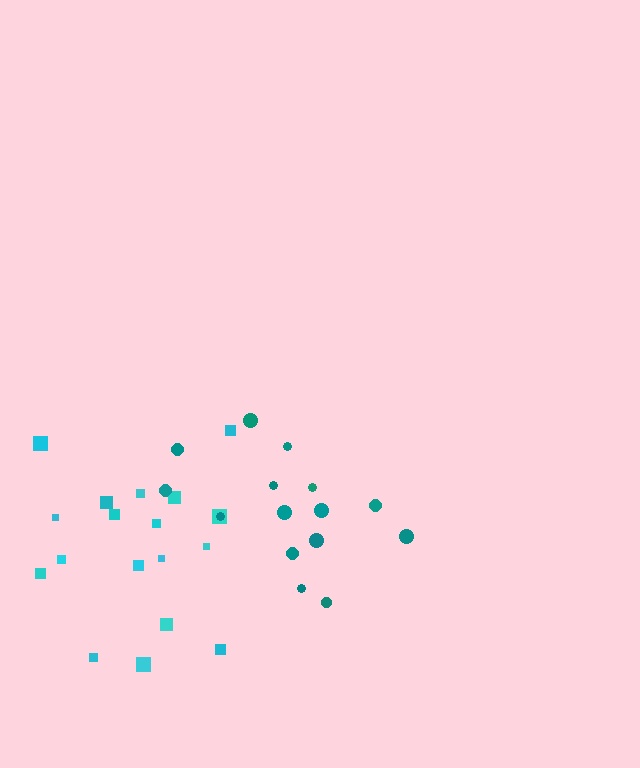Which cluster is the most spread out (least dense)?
Cyan.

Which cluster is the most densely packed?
Teal.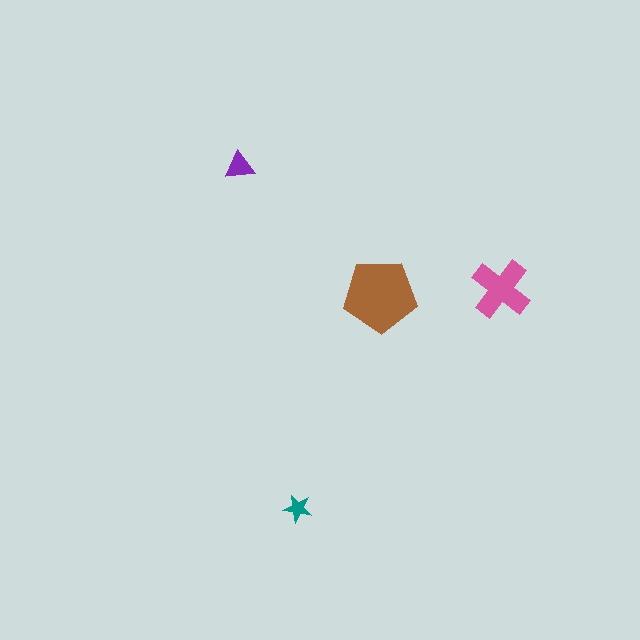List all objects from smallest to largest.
The teal star, the purple triangle, the pink cross, the brown pentagon.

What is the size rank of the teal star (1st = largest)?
4th.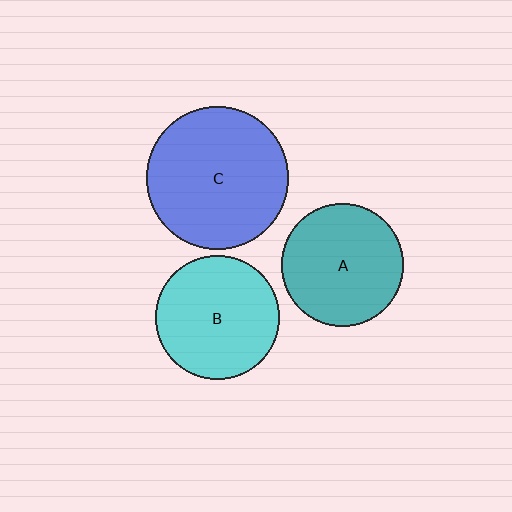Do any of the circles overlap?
No, none of the circles overlap.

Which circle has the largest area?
Circle C (blue).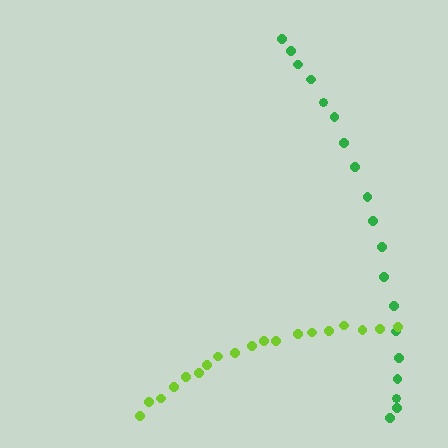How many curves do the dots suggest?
There are 2 distinct paths.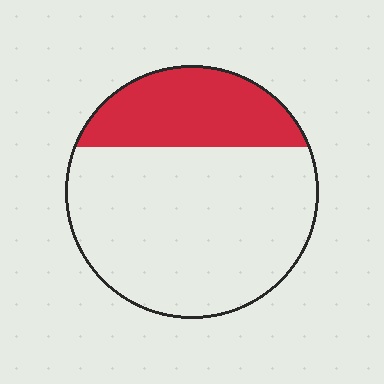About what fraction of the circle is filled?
About one quarter (1/4).